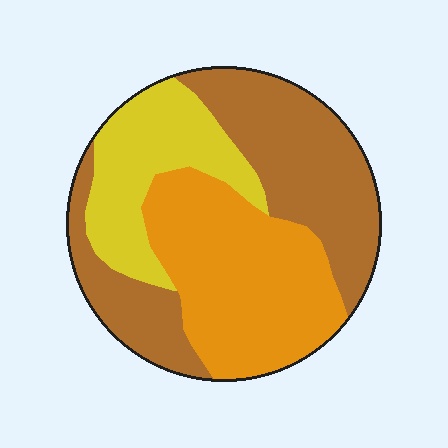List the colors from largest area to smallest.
From largest to smallest: brown, orange, yellow.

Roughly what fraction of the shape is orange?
Orange takes up about three eighths (3/8) of the shape.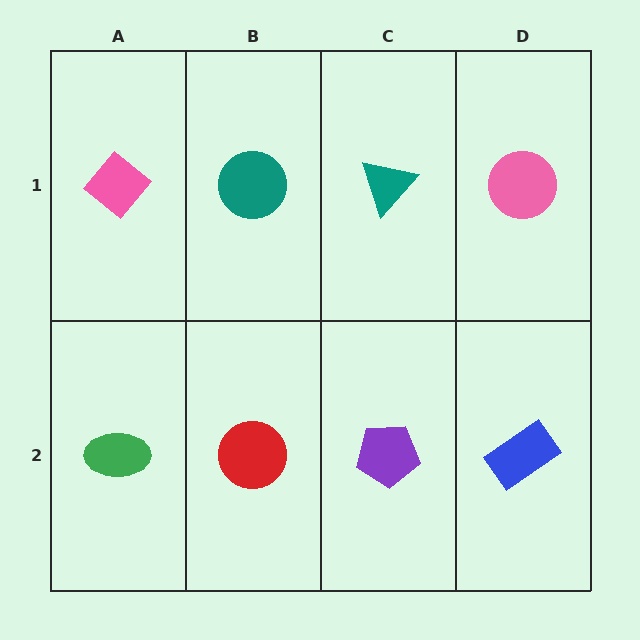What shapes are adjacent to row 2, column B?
A teal circle (row 1, column B), a green ellipse (row 2, column A), a purple pentagon (row 2, column C).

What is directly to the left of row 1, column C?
A teal circle.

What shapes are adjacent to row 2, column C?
A teal triangle (row 1, column C), a red circle (row 2, column B), a blue rectangle (row 2, column D).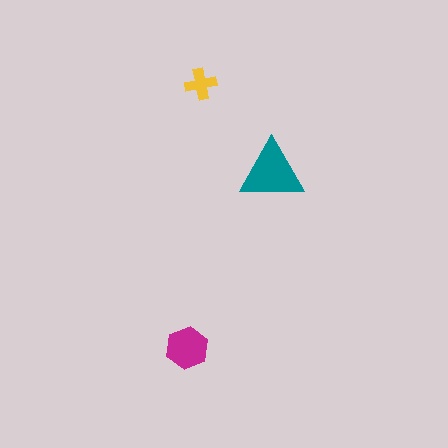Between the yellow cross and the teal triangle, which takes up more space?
The teal triangle.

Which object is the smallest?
The yellow cross.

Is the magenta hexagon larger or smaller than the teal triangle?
Smaller.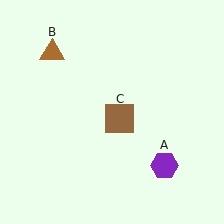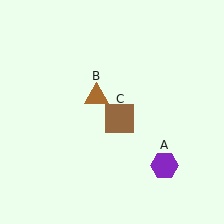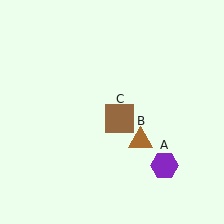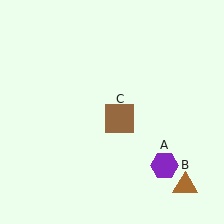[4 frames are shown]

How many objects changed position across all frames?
1 object changed position: brown triangle (object B).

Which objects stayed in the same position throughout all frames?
Purple hexagon (object A) and brown square (object C) remained stationary.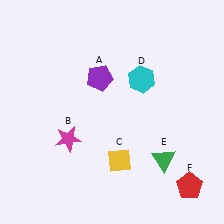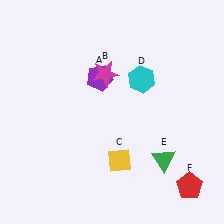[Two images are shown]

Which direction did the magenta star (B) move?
The magenta star (B) moved up.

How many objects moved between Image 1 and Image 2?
1 object moved between the two images.